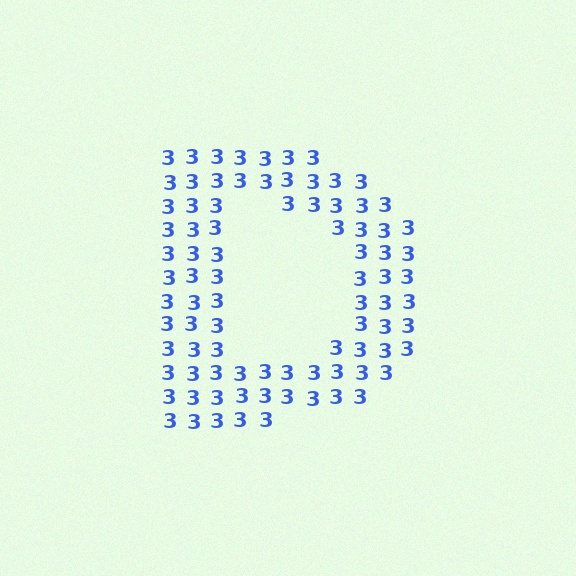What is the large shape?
The large shape is the letter D.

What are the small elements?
The small elements are digit 3's.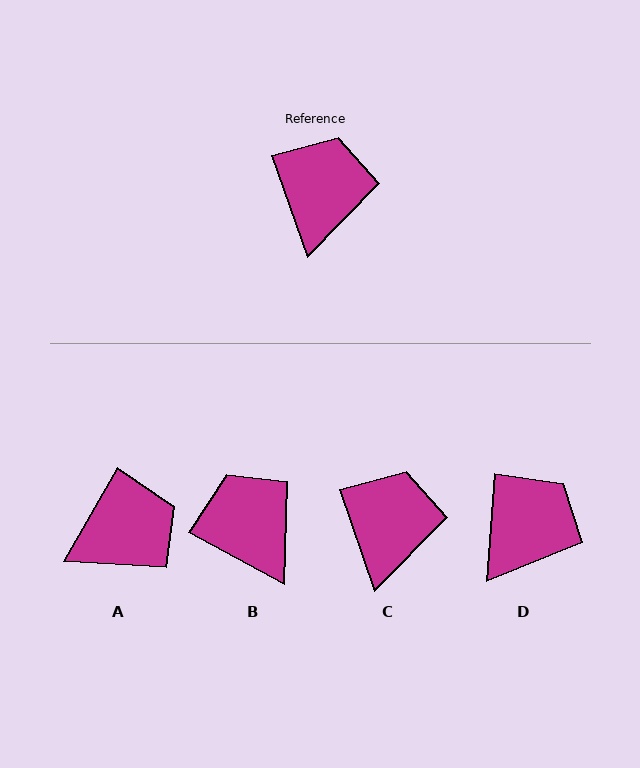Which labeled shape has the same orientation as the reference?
C.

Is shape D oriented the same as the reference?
No, it is off by about 24 degrees.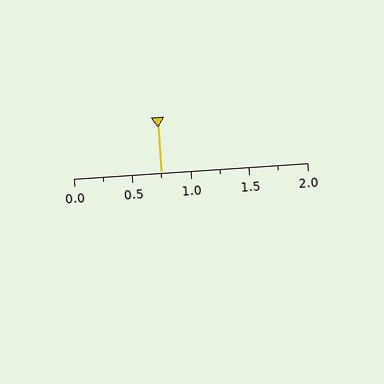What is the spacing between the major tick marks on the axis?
The major ticks are spaced 0.5 apart.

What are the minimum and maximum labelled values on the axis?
The axis runs from 0.0 to 2.0.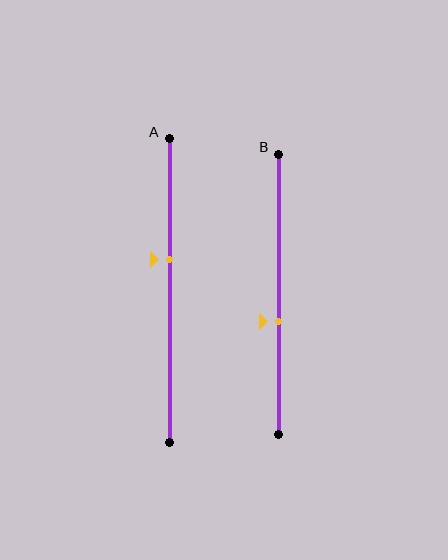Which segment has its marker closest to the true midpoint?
Segment B has its marker closest to the true midpoint.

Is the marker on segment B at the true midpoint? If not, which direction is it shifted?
No, the marker on segment B is shifted downward by about 10% of the segment length.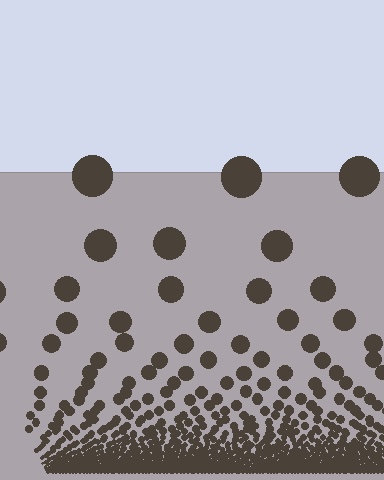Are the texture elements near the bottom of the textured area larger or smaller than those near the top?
Smaller. The gradient is inverted — elements near the bottom are smaller and denser.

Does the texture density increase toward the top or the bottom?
Density increases toward the bottom.